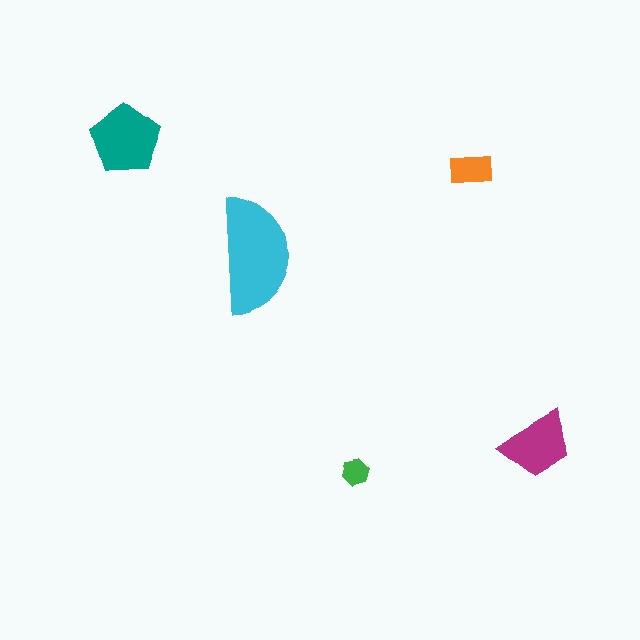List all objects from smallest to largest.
The green hexagon, the orange rectangle, the magenta trapezoid, the teal pentagon, the cyan semicircle.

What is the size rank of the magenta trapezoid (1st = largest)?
3rd.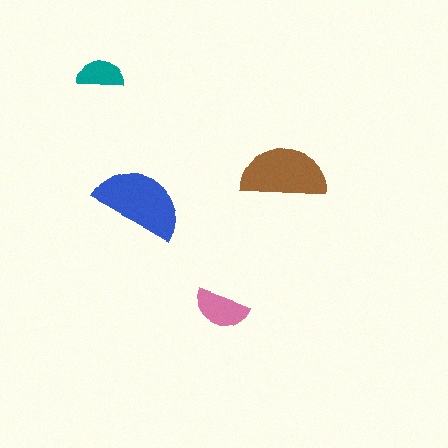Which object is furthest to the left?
The teal semicircle is leftmost.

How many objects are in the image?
There are 4 objects in the image.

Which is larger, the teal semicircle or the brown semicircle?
The brown one.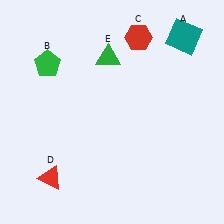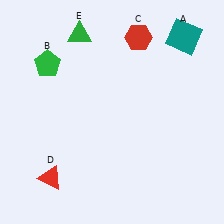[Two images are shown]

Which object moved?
The green triangle (E) moved left.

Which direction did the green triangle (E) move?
The green triangle (E) moved left.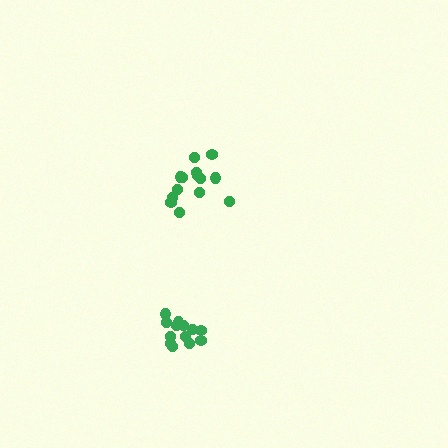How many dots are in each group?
Group 1: 14 dots, Group 2: 13 dots (27 total).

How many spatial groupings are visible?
There are 2 spatial groupings.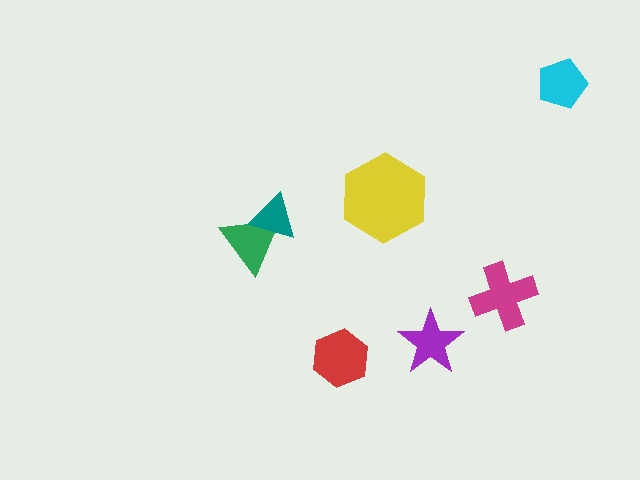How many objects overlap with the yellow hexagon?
0 objects overlap with the yellow hexagon.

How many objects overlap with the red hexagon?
0 objects overlap with the red hexagon.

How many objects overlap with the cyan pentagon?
0 objects overlap with the cyan pentagon.